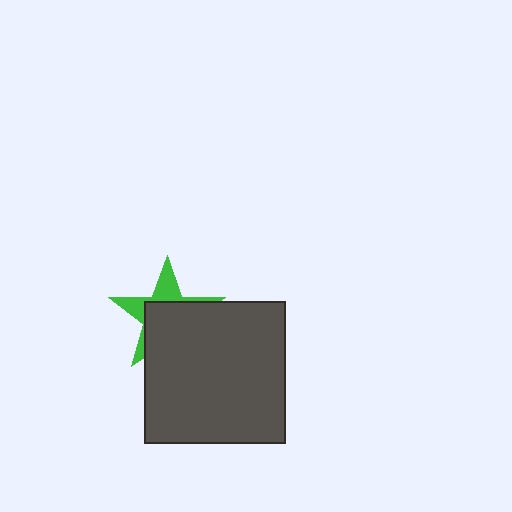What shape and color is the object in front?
The object in front is a dark gray square.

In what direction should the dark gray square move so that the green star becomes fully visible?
The dark gray square should move down. That is the shortest direction to clear the overlap and leave the green star fully visible.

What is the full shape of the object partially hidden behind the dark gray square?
The partially hidden object is a green star.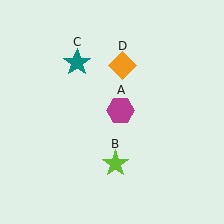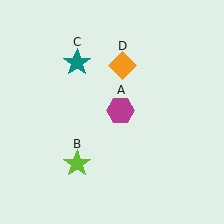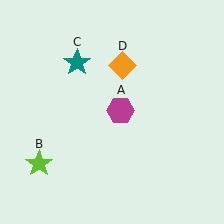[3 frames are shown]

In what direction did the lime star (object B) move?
The lime star (object B) moved left.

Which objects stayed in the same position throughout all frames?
Magenta hexagon (object A) and teal star (object C) and orange diamond (object D) remained stationary.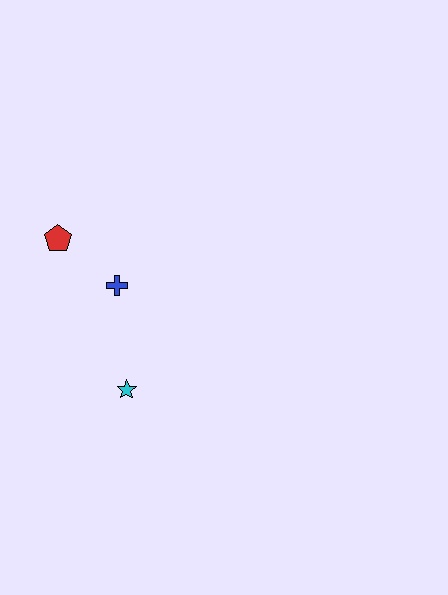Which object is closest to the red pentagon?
The blue cross is closest to the red pentagon.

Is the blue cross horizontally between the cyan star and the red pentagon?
Yes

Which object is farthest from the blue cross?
The cyan star is farthest from the blue cross.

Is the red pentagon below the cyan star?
No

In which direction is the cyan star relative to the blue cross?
The cyan star is below the blue cross.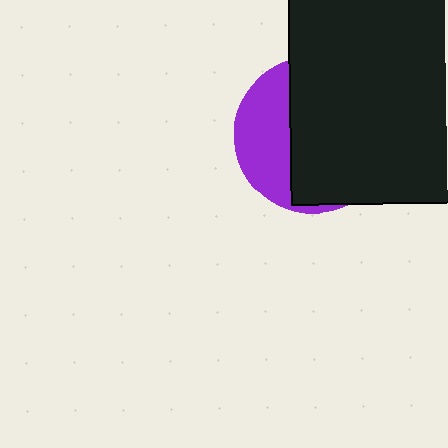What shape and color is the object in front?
The object in front is a black rectangle.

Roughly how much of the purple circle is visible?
A small part of it is visible (roughly 34%).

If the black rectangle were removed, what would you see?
You would see the complete purple circle.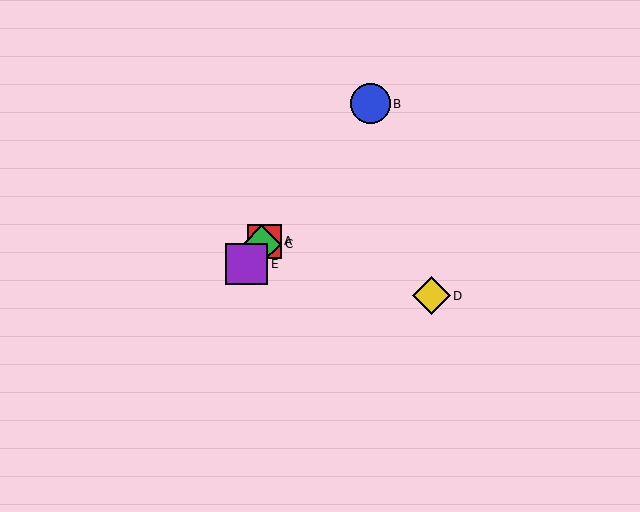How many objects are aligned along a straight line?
4 objects (A, B, C, E) are aligned along a straight line.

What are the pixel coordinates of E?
Object E is at (247, 264).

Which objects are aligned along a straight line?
Objects A, B, C, E are aligned along a straight line.